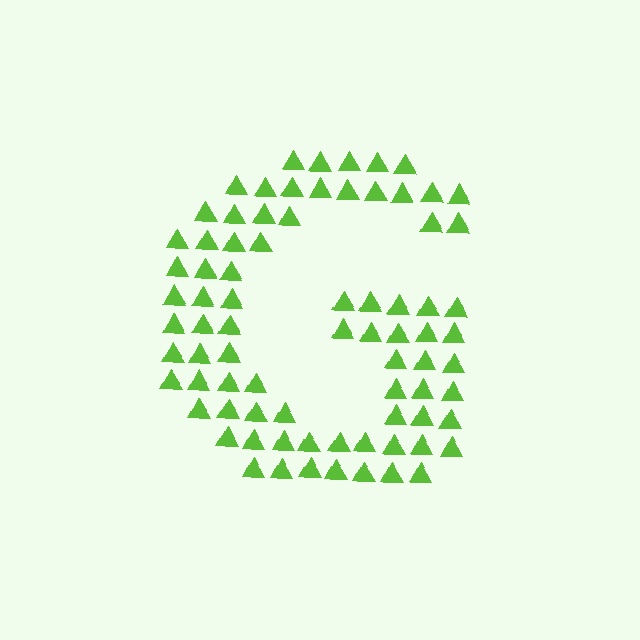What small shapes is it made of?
It is made of small triangles.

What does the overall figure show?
The overall figure shows the letter G.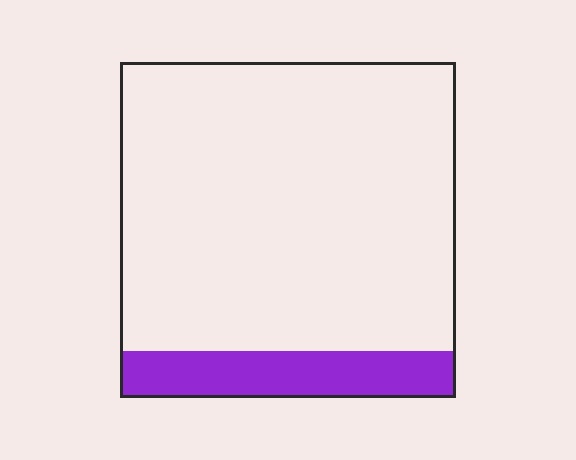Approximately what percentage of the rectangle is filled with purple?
Approximately 15%.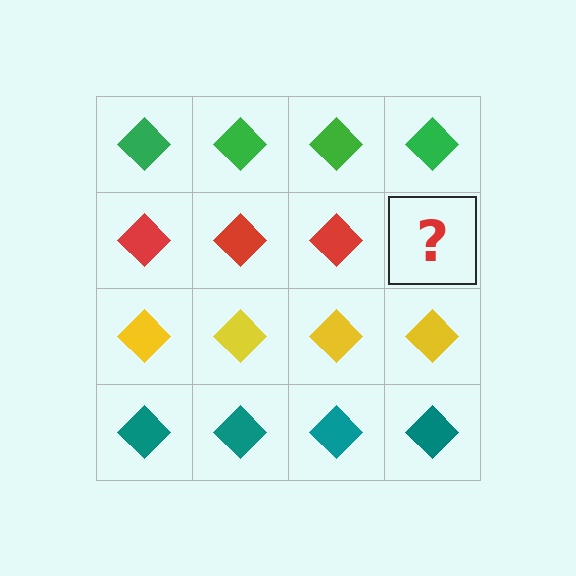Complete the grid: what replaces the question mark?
The question mark should be replaced with a red diamond.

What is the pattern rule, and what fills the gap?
The rule is that each row has a consistent color. The gap should be filled with a red diamond.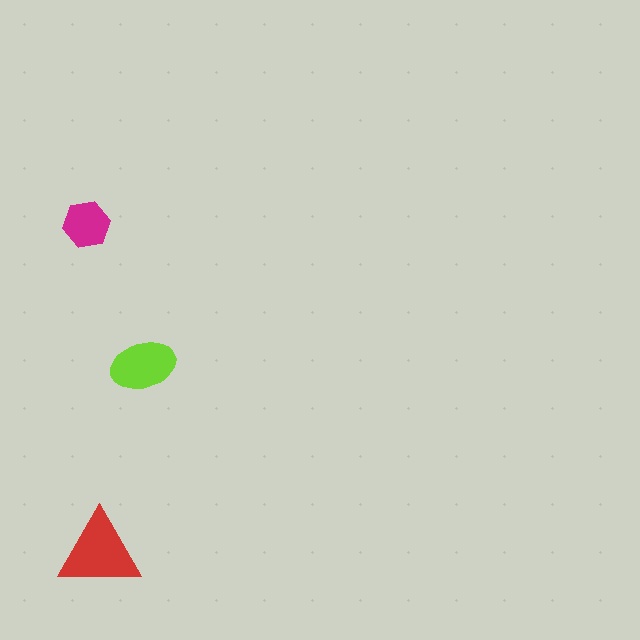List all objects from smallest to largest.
The magenta hexagon, the lime ellipse, the red triangle.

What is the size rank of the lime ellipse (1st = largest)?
2nd.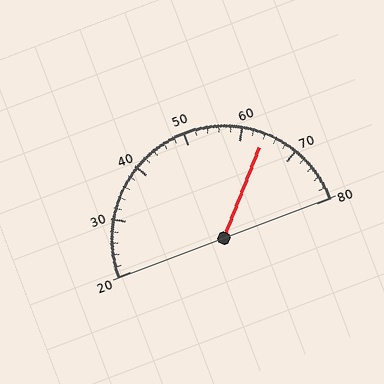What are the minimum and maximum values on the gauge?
The gauge ranges from 20 to 80.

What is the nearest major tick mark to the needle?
The nearest major tick mark is 60.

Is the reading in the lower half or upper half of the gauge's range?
The reading is in the upper half of the range (20 to 80).